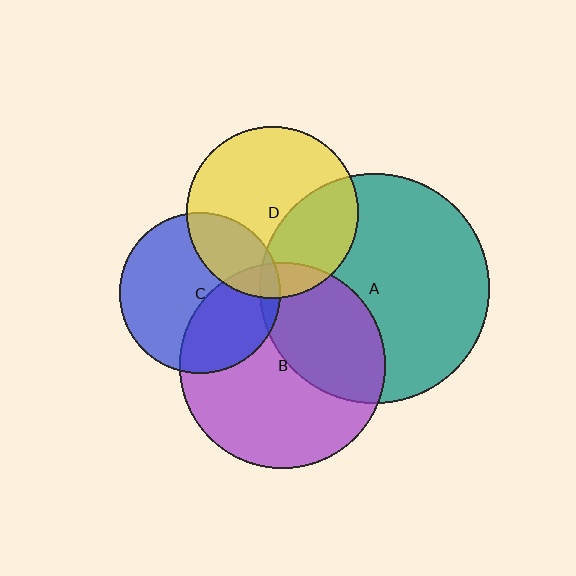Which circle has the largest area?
Circle A (teal).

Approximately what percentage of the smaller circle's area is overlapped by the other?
Approximately 25%.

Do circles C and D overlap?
Yes.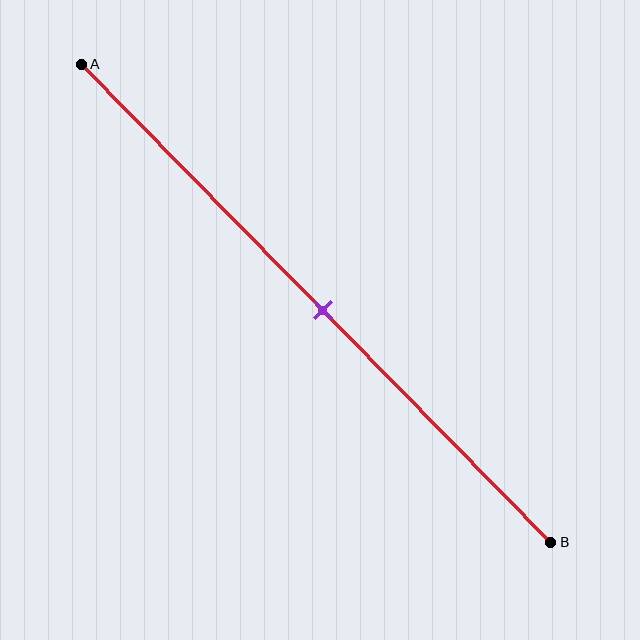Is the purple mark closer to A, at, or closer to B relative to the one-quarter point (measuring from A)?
The purple mark is closer to point B than the one-quarter point of segment AB.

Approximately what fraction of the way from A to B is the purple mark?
The purple mark is approximately 50% of the way from A to B.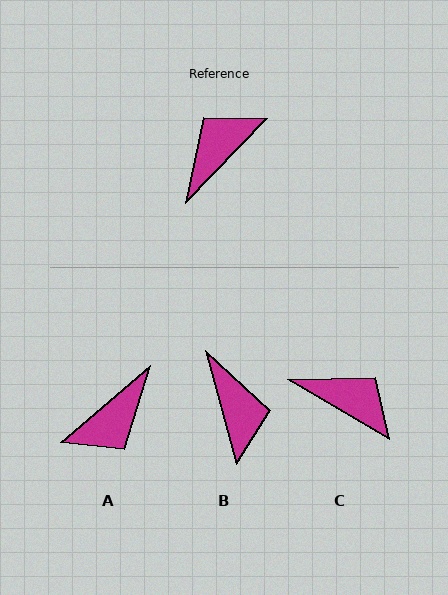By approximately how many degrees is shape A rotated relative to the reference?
Approximately 175 degrees counter-clockwise.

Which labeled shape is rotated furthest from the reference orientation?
A, about 175 degrees away.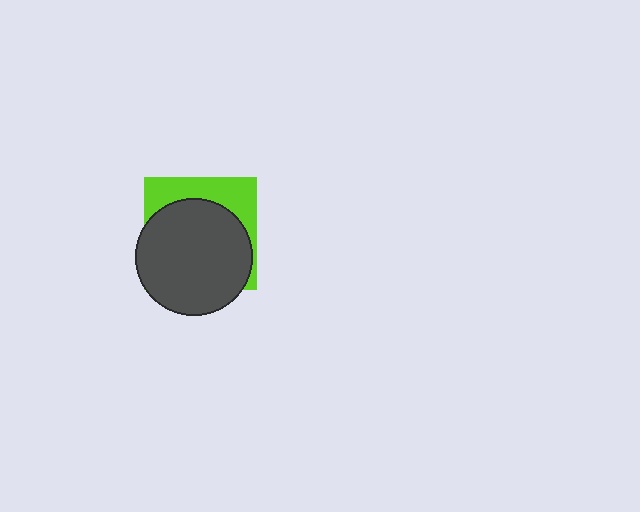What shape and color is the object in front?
The object in front is a dark gray circle.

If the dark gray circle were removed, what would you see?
You would see the complete lime square.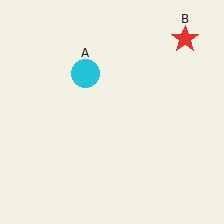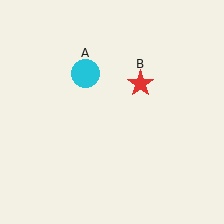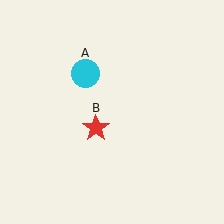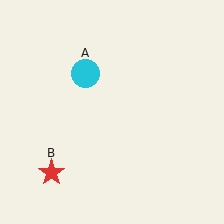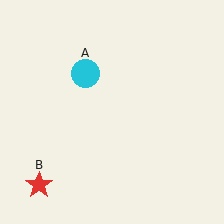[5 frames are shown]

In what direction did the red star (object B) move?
The red star (object B) moved down and to the left.